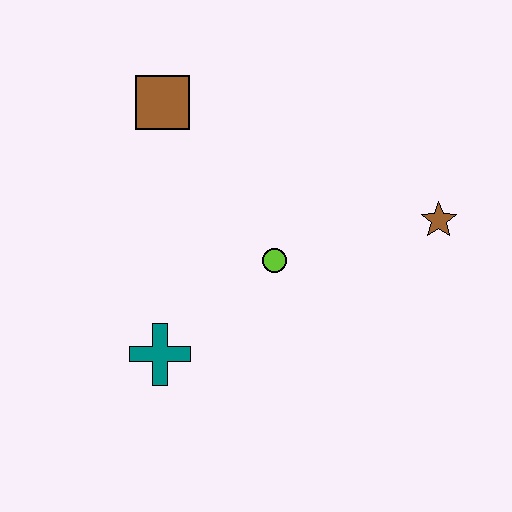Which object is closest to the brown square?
The lime circle is closest to the brown square.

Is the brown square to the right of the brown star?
No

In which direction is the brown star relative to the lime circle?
The brown star is to the right of the lime circle.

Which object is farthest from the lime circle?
The brown square is farthest from the lime circle.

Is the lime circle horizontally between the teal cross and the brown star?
Yes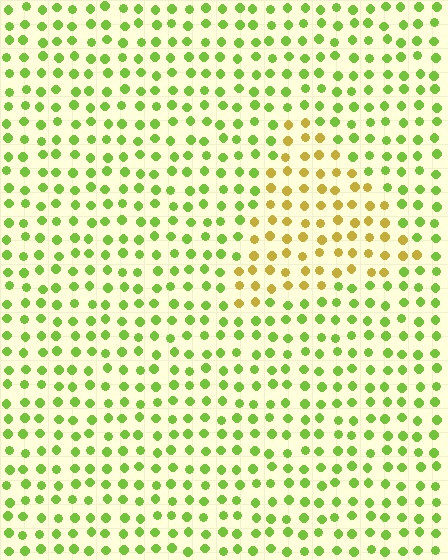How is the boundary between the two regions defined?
The boundary is defined purely by a slight shift in hue (about 46 degrees). Spacing, size, and orientation are identical on both sides.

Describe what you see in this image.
The image is filled with small lime elements in a uniform arrangement. A triangle-shaped region is visible where the elements are tinted to a slightly different hue, forming a subtle color boundary.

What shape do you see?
I see a triangle.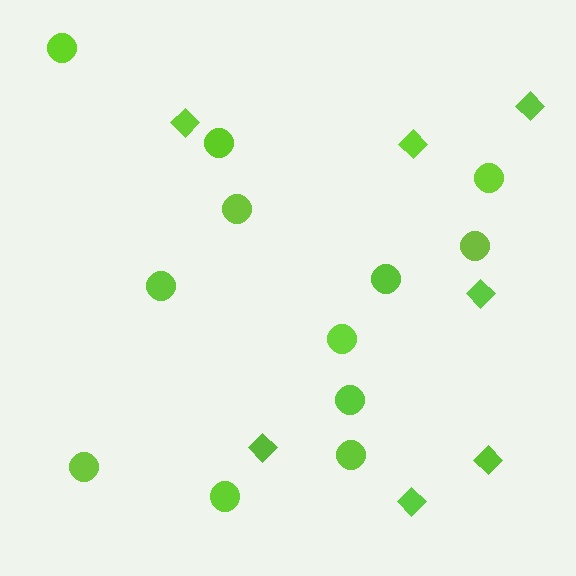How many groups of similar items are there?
There are 2 groups: one group of circles (12) and one group of diamonds (7).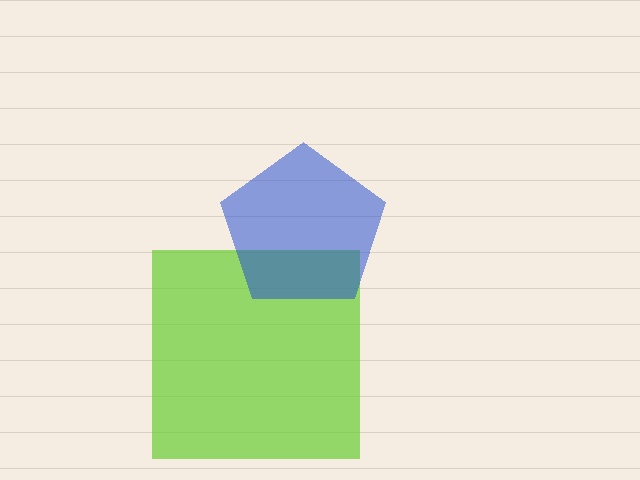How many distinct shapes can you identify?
There are 2 distinct shapes: a lime square, a blue pentagon.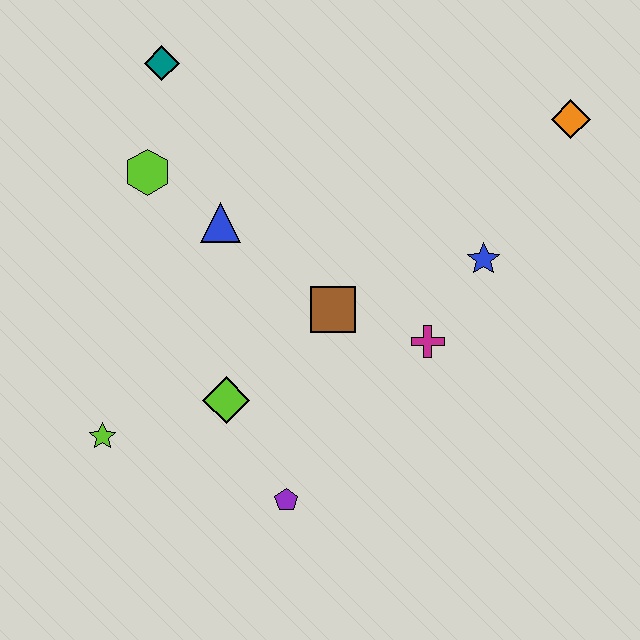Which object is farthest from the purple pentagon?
The orange diamond is farthest from the purple pentagon.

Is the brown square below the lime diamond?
No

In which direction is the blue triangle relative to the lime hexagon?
The blue triangle is to the right of the lime hexagon.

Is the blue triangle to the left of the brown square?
Yes